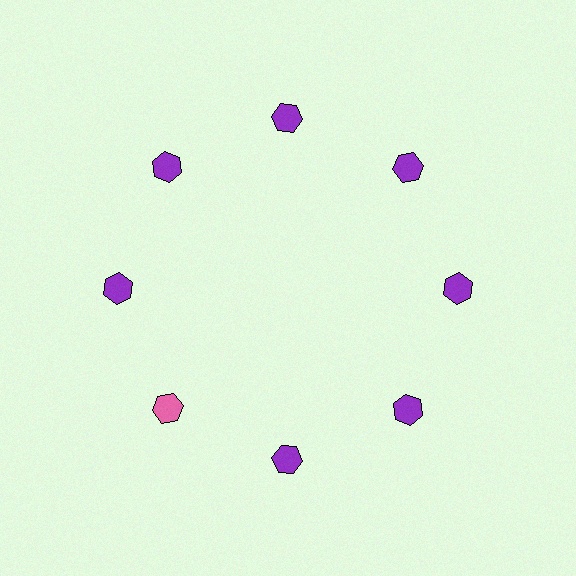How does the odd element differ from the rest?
It has a different color: pink instead of purple.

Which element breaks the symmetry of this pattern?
The pink hexagon at roughly the 8 o'clock position breaks the symmetry. All other shapes are purple hexagons.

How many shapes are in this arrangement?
There are 8 shapes arranged in a ring pattern.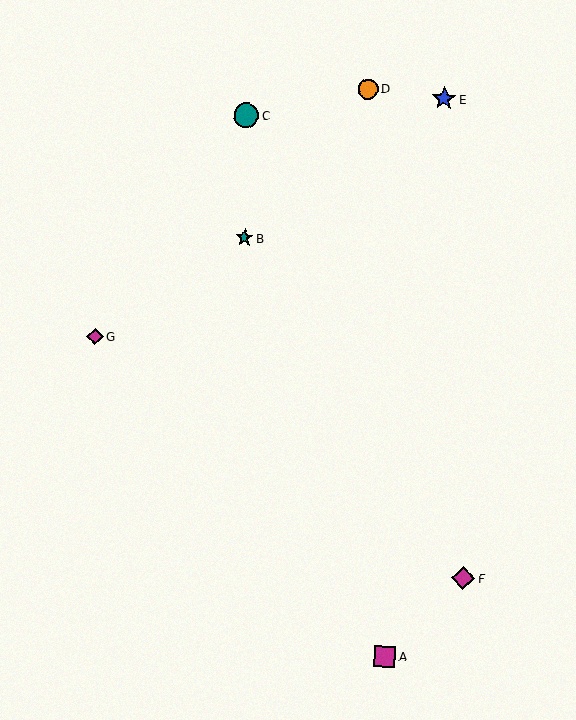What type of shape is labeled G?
Shape G is a magenta diamond.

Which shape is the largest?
The teal circle (labeled C) is the largest.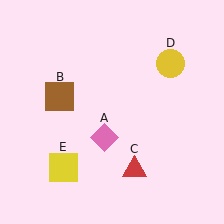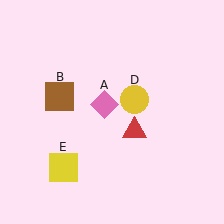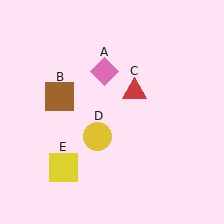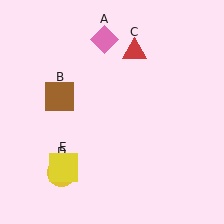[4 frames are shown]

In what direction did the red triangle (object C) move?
The red triangle (object C) moved up.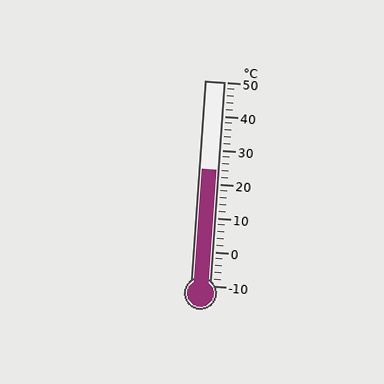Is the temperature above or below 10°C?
The temperature is above 10°C.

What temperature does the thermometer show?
The thermometer shows approximately 24°C.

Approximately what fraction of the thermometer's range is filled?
The thermometer is filled to approximately 55% of its range.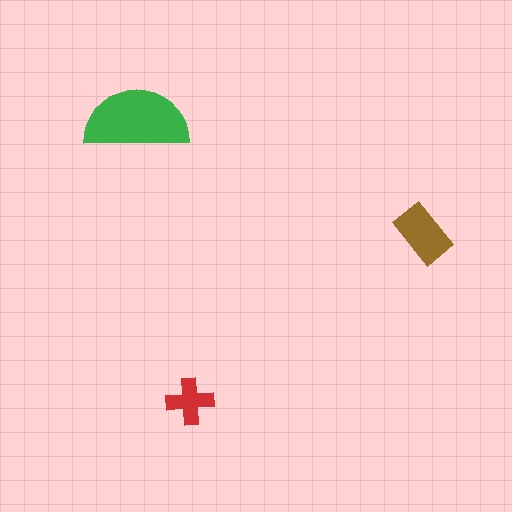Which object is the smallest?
The red cross.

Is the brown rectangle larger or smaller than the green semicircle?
Smaller.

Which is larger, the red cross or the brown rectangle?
The brown rectangle.